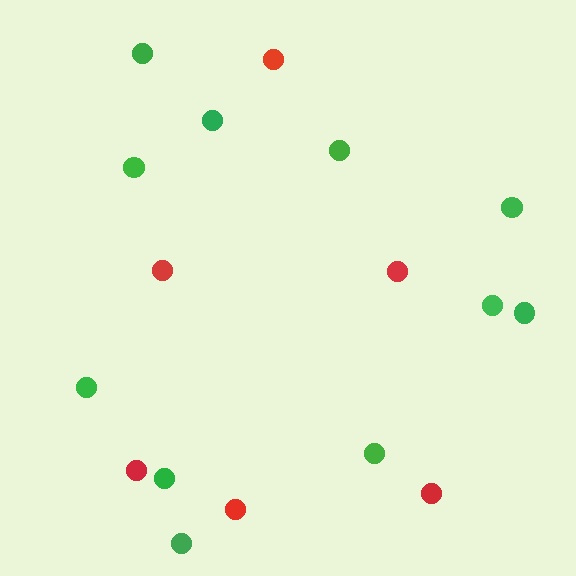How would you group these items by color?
There are 2 groups: one group of red circles (6) and one group of green circles (11).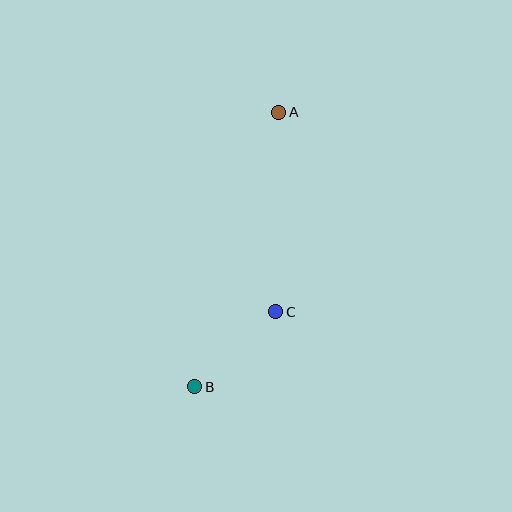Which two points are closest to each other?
Points B and C are closest to each other.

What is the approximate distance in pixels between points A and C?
The distance between A and C is approximately 199 pixels.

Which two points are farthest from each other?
Points A and B are farthest from each other.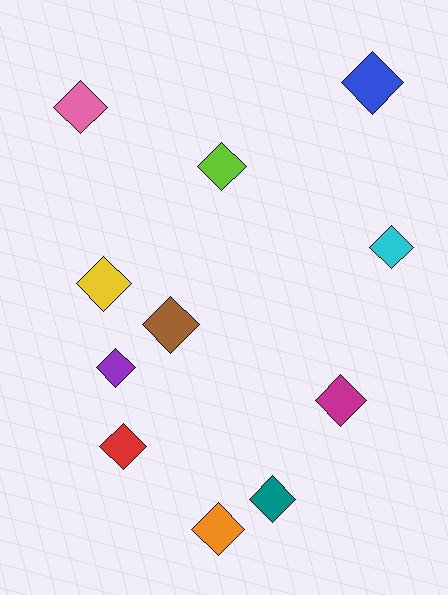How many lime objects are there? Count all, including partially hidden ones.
There is 1 lime object.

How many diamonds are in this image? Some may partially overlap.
There are 11 diamonds.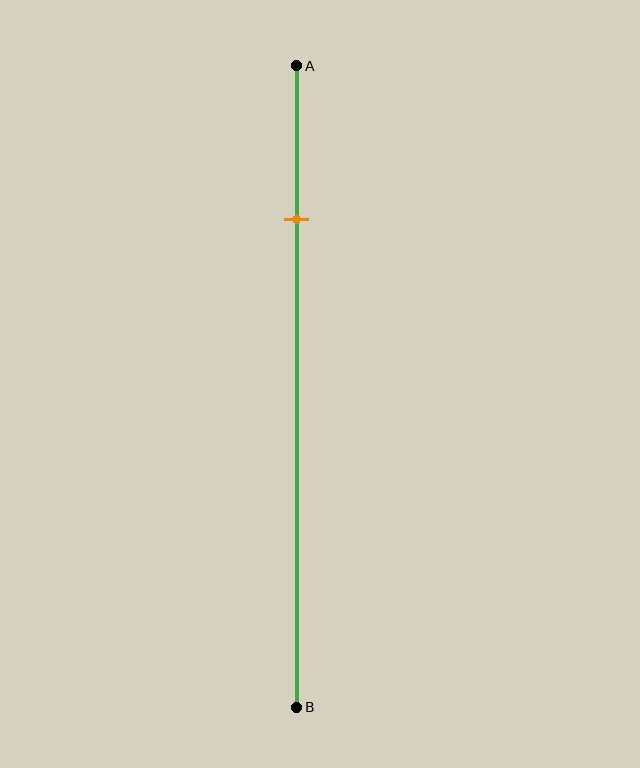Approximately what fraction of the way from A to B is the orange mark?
The orange mark is approximately 25% of the way from A to B.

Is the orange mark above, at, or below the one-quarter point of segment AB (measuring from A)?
The orange mark is approximately at the one-quarter point of segment AB.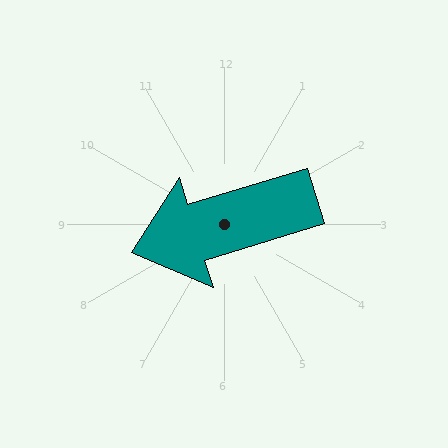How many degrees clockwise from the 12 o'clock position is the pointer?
Approximately 253 degrees.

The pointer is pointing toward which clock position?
Roughly 8 o'clock.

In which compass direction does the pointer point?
West.